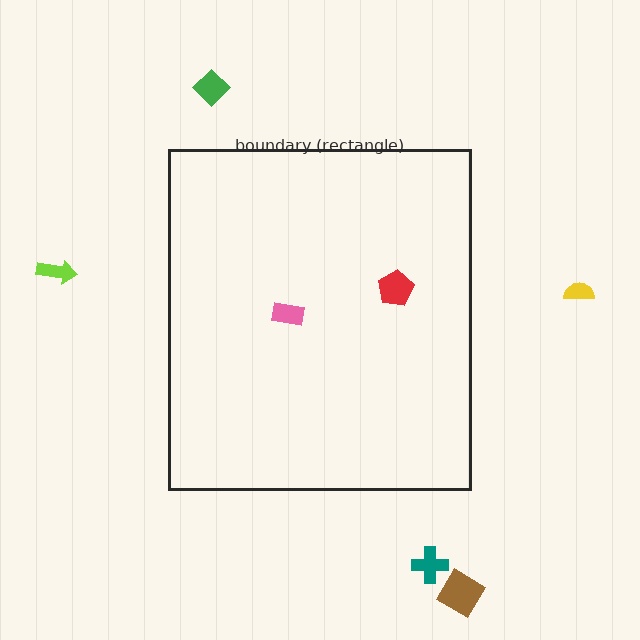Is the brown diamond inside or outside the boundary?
Outside.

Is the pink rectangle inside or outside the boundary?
Inside.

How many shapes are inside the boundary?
2 inside, 5 outside.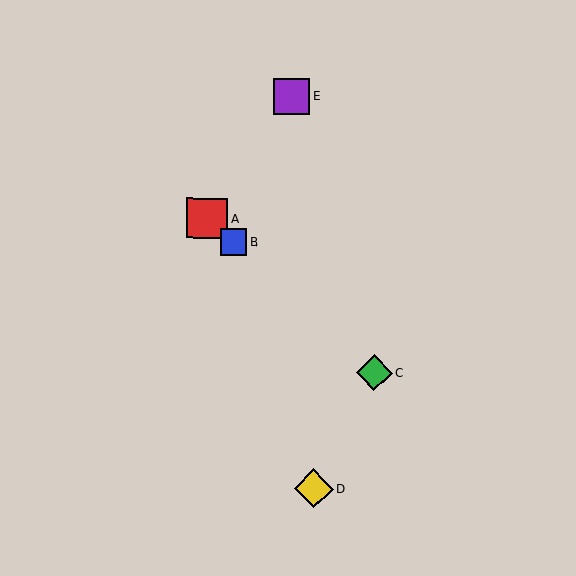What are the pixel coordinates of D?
Object D is at (314, 489).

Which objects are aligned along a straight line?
Objects A, B, C are aligned along a straight line.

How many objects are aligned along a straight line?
3 objects (A, B, C) are aligned along a straight line.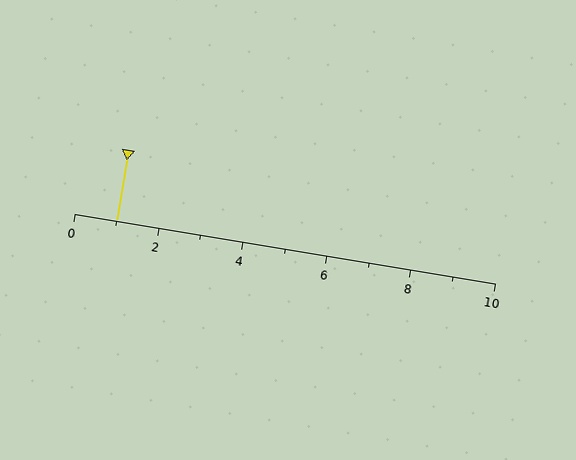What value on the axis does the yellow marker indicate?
The marker indicates approximately 1.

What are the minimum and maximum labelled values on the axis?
The axis runs from 0 to 10.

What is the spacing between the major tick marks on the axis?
The major ticks are spaced 2 apart.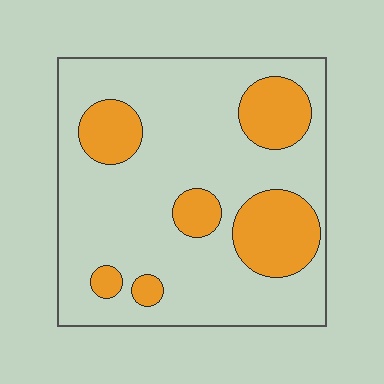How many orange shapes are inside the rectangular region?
6.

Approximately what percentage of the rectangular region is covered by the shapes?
Approximately 25%.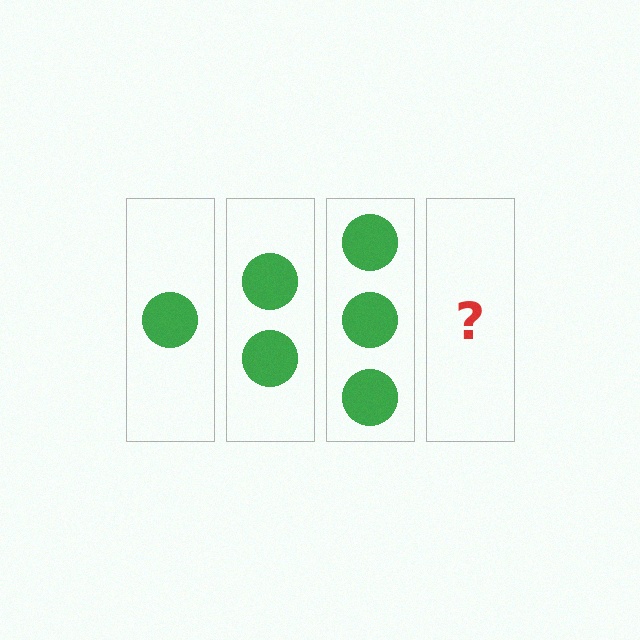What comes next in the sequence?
The next element should be 4 circles.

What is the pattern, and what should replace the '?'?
The pattern is that each step adds one more circle. The '?' should be 4 circles.